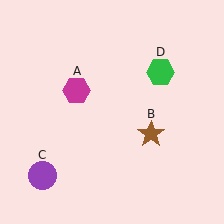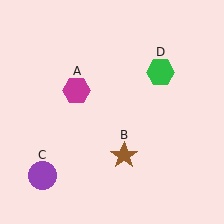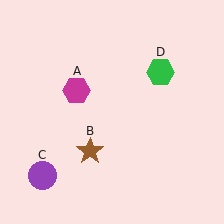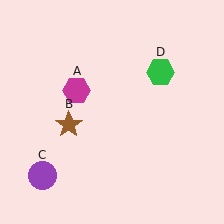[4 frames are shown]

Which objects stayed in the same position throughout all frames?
Magenta hexagon (object A) and purple circle (object C) and green hexagon (object D) remained stationary.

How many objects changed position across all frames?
1 object changed position: brown star (object B).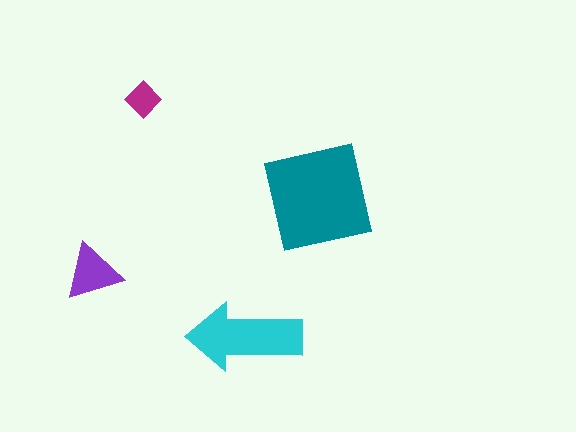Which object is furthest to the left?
The purple triangle is leftmost.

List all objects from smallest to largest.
The magenta diamond, the purple triangle, the cyan arrow, the teal square.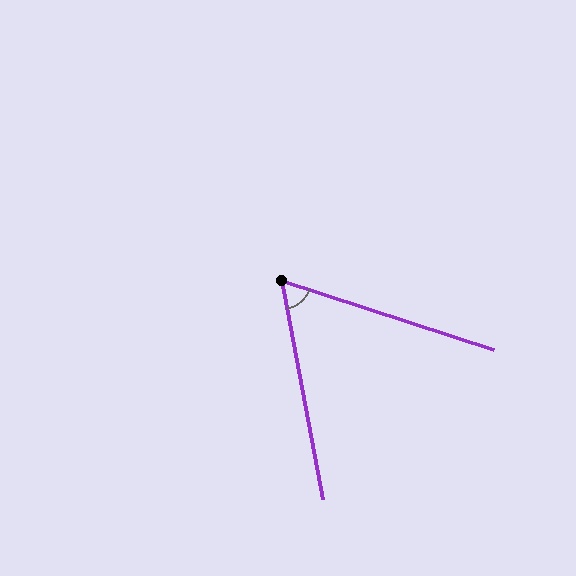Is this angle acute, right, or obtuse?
It is acute.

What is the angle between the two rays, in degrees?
Approximately 61 degrees.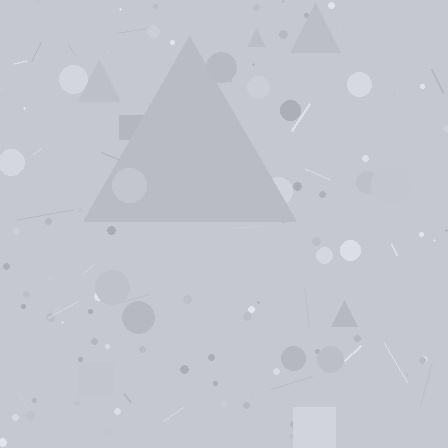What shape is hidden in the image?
A triangle is hidden in the image.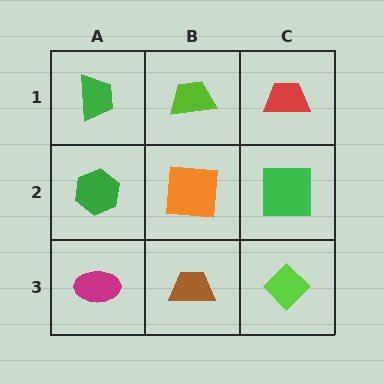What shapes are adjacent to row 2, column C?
A red trapezoid (row 1, column C), a lime diamond (row 3, column C), an orange square (row 2, column B).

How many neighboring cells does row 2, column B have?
4.